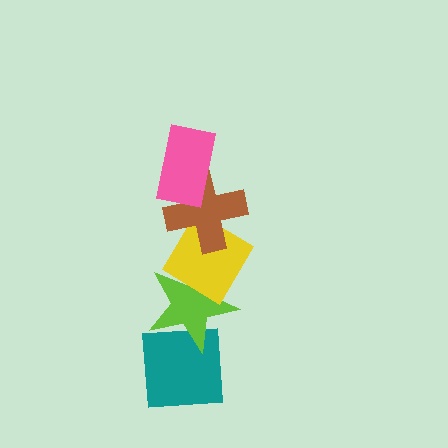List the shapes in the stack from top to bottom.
From top to bottom: the pink rectangle, the brown cross, the yellow diamond, the lime star, the teal square.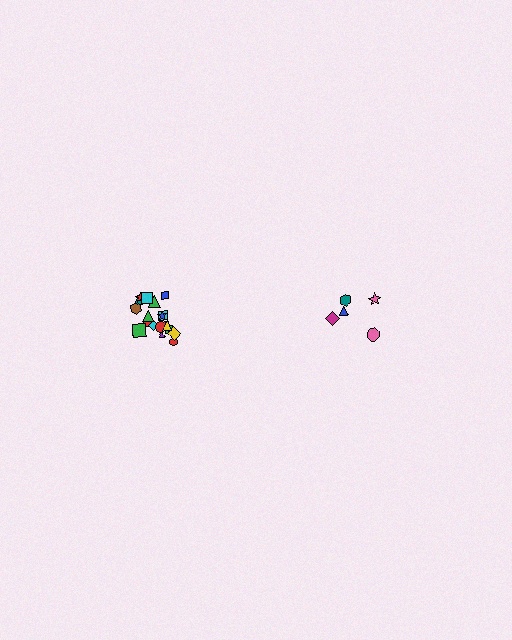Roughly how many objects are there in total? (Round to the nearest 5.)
Roughly 25 objects in total.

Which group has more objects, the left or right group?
The left group.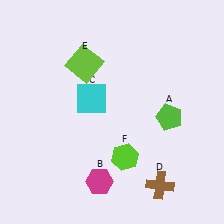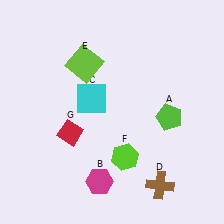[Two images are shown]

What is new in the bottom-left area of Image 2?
A red diamond (G) was added in the bottom-left area of Image 2.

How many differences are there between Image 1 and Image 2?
There is 1 difference between the two images.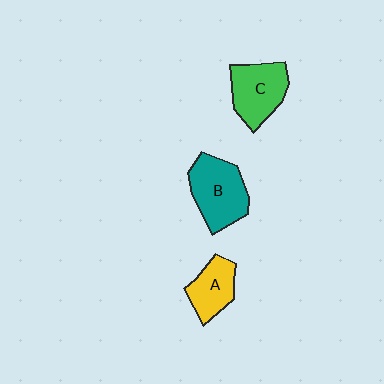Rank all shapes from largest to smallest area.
From largest to smallest: B (teal), C (green), A (yellow).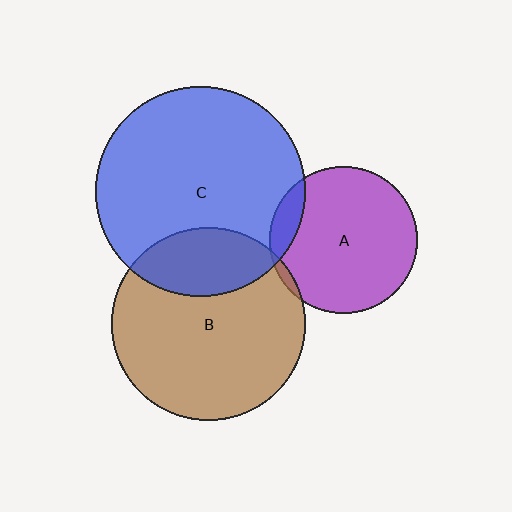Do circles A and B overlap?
Yes.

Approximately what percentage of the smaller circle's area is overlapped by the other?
Approximately 5%.